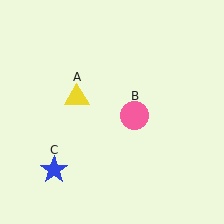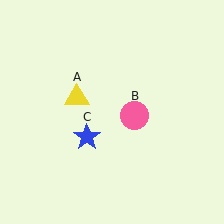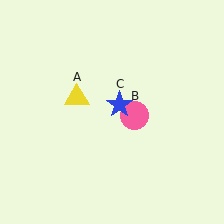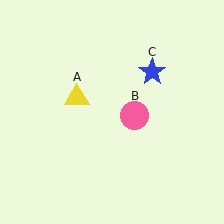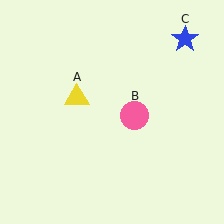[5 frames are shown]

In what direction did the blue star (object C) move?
The blue star (object C) moved up and to the right.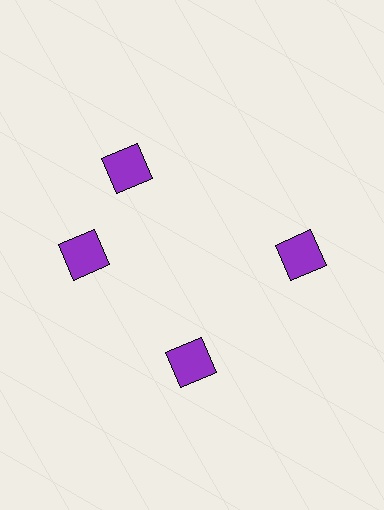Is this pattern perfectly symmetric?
No. The 4 purple squares are arranged in a ring, but one element near the 12 o'clock position is rotated out of alignment along the ring, breaking the 4-fold rotational symmetry.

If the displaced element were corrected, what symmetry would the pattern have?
It would have 4-fold rotational symmetry — the pattern would map onto itself every 90 degrees.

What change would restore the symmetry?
The symmetry would be restored by rotating it back into even spacing with its neighbors so that all 4 squares sit at equal angles and equal distance from the center.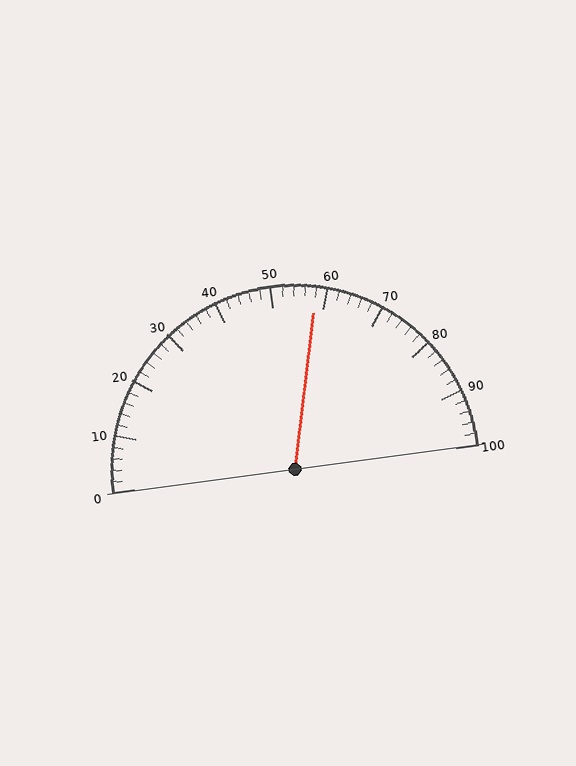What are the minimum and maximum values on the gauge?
The gauge ranges from 0 to 100.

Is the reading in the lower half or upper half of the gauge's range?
The reading is in the upper half of the range (0 to 100).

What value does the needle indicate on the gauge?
The needle indicates approximately 58.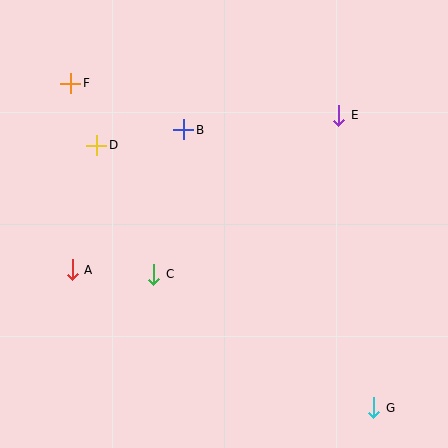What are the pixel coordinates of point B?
Point B is at (184, 130).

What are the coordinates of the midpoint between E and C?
The midpoint between E and C is at (246, 195).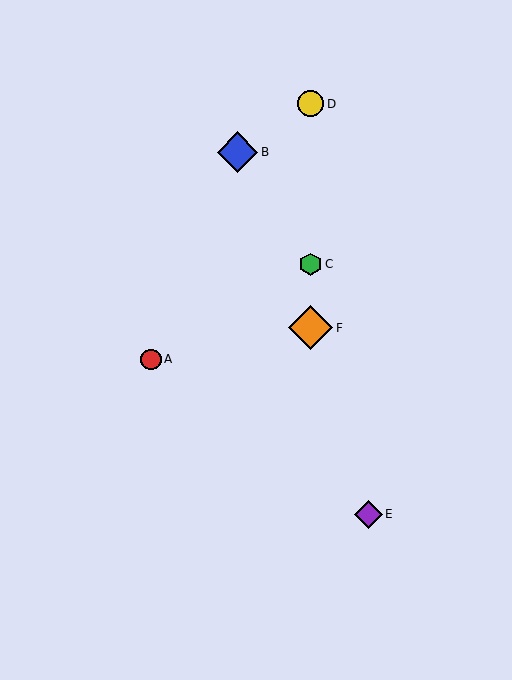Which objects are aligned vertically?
Objects C, D, F are aligned vertically.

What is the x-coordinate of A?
Object A is at x≈151.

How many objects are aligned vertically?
3 objects (C, D, F) are aligned vertically.